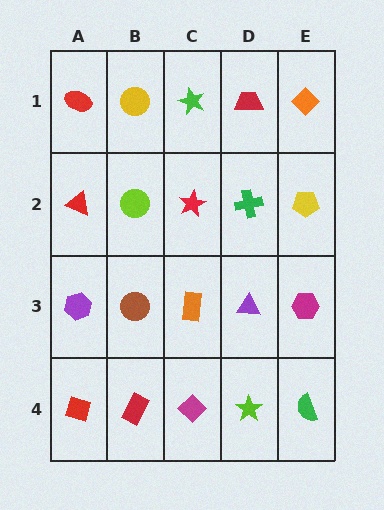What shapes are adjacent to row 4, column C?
An orange rectangle (row 3, column C), a red rectangle (row 4, column B), a lime star (row 4, column D).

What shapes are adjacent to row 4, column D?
A purple triangle (row 3, column D), a magenta diamond (row 4, column C), a green semicircle (row 4, column E).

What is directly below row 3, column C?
A magenta diamond.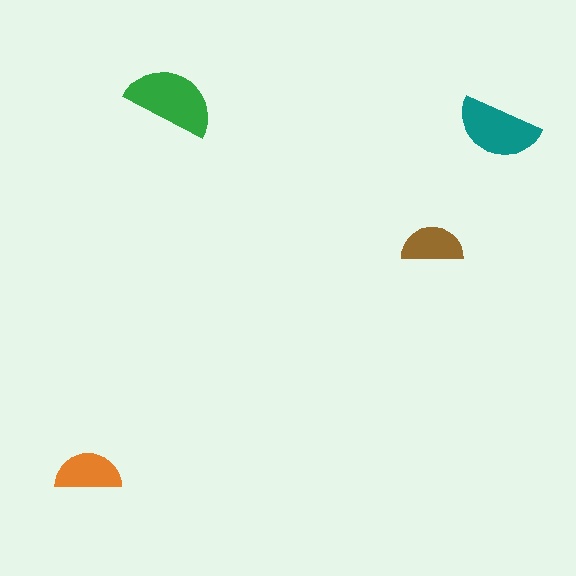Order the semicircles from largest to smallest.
the green one, the teal one, the orange one, the brown one.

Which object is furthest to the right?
The teal semicircle is rightmost.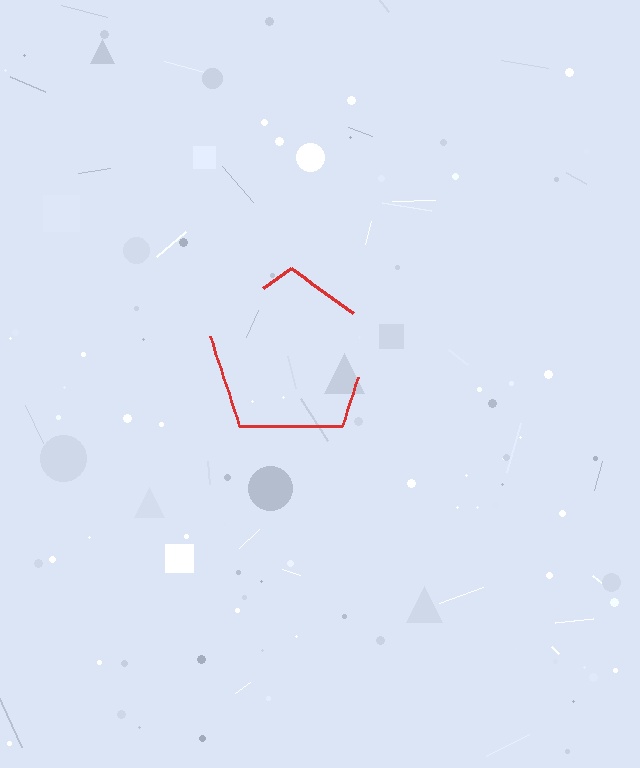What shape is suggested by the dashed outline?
The dashed outline suggests a pentagon.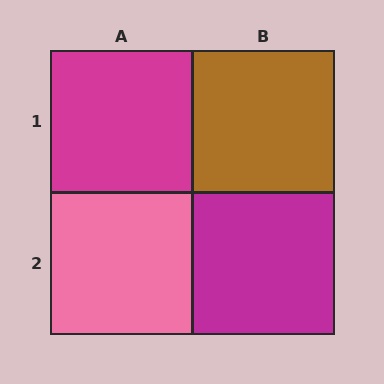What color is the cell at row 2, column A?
Pink.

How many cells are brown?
1 cell is brown.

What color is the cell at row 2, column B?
Magenta.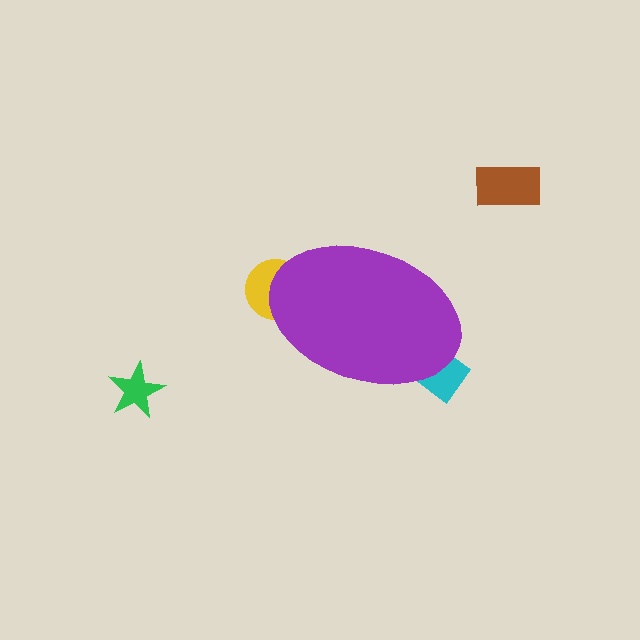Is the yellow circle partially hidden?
Yes, the yellow circle is partially hidden behind the purple ellipse.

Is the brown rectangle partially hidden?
No, the brown rectangle is fully visible.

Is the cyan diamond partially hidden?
Yes, the cyan diamond is partially hidden behind the purple ellipse.